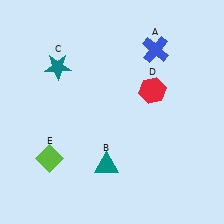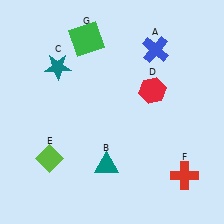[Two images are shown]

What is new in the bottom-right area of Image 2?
A red cross (F) was added in the bottom-right area of Image 2.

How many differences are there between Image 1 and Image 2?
There are 2 differences between the two images.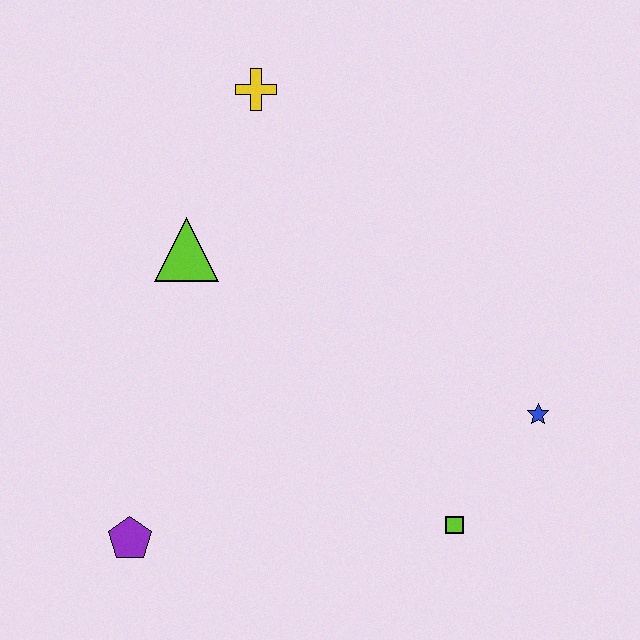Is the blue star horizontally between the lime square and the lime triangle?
No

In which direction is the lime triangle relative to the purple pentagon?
The lime triangle is above the purple pentagon.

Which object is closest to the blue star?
The lime square is closest to the blue star.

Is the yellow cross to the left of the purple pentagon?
No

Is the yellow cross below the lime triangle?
No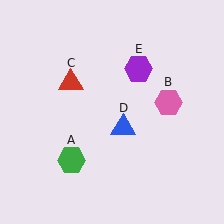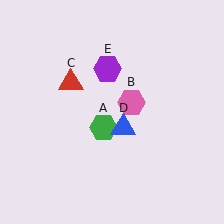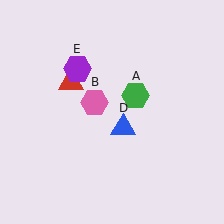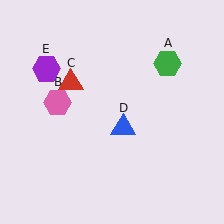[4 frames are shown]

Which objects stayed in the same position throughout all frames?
Red triangle (object C) and blue triangle (object D) remained stationary.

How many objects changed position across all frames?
3 objects changed position: green hexagon (object A), pink hexagon (object B), purple hexagon (object E).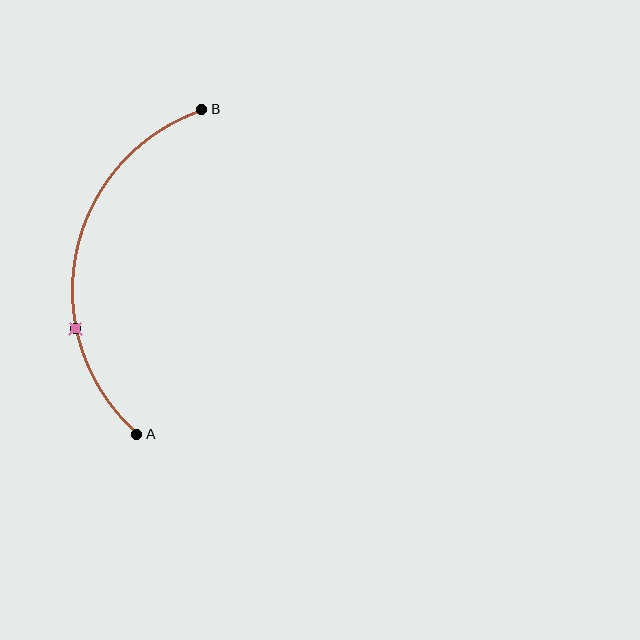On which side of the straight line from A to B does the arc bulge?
The arc bulges to the left of the straight line connecting A and B.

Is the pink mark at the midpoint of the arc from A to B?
No. The pink mark lies on the arc but is closer to endpoint A. The arc midpoint would be at the point on the curve equidistant along the arc from both A and B.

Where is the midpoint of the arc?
The arc midpoint is the point on the curve farthest from the straight line joining A and B. It sits to the left of that line.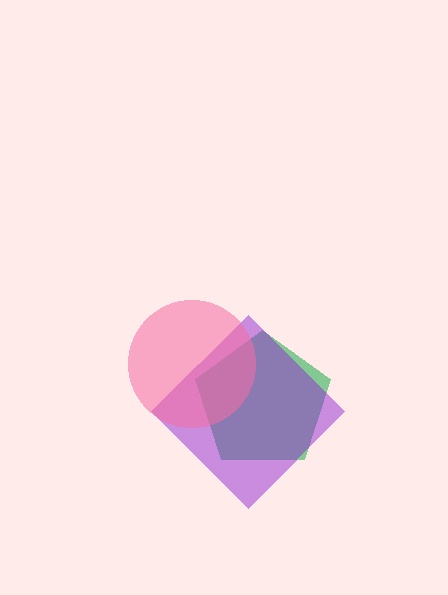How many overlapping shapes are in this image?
There are 3 overlapping shapes in the image.